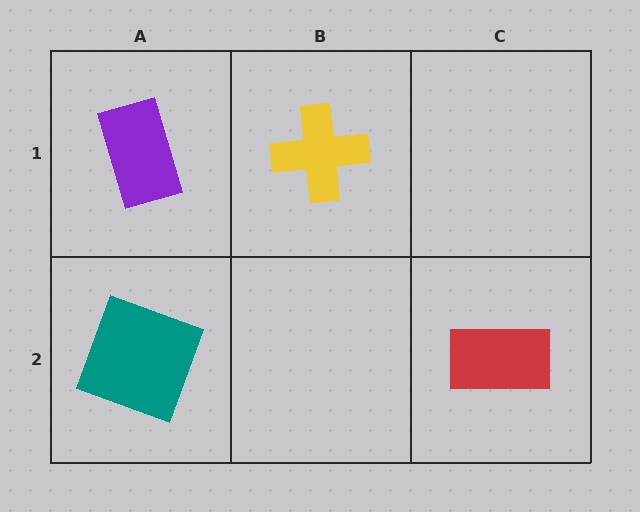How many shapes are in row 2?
2 shapes.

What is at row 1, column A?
A purple rectangle.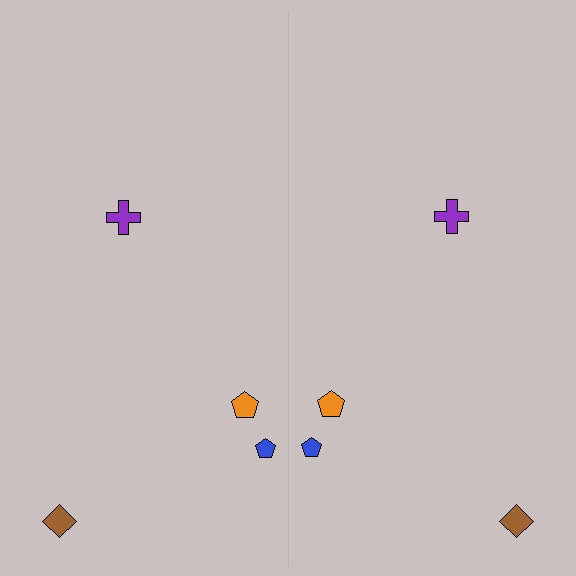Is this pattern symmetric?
Yes, this pattern has bilateral (reflection) symmetry.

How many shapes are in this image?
There are 8 shapes in this image.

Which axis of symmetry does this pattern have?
The pattern has a vertical axis of symmetry running through the center of the image.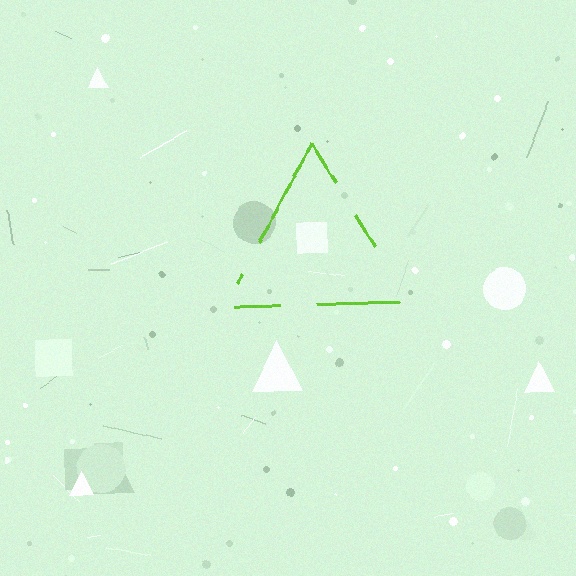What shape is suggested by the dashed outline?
The dashed outline suggests a triangle.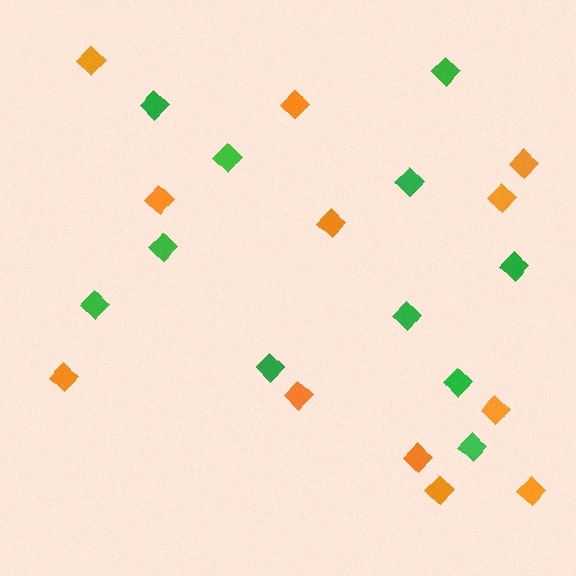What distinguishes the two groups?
There are 2 groups: one group of orange diamonds (12) and one group of green diamonds (11).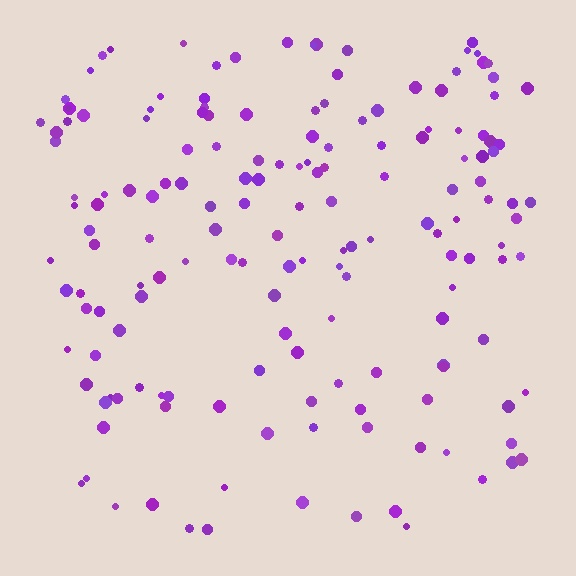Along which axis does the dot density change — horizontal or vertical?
Vertical.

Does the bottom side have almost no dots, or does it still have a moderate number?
Still a moderate number, just noticeably fewer than the top.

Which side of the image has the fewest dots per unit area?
The bottom.